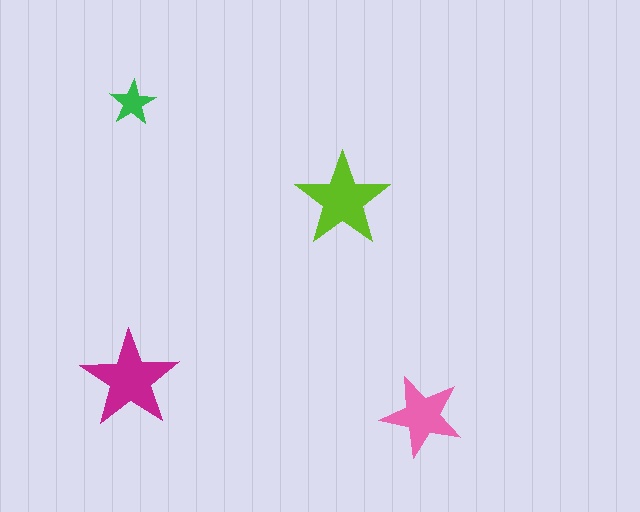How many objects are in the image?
There are 4 objects in the image.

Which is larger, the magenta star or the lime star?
The magenta one.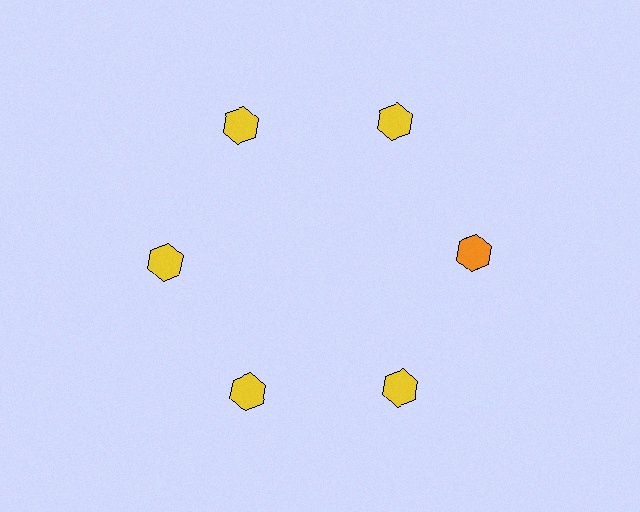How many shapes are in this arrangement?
There are 6 shapes arranged in a ring pattern.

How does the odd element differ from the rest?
It has a different color: orange instead of yellow.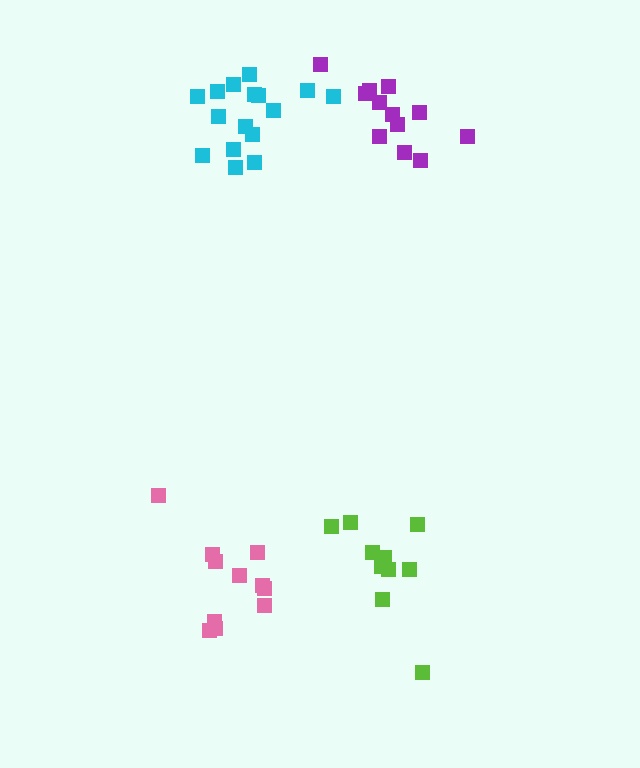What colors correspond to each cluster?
The clusters are colored: lime, cyan, purple, pink.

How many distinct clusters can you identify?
There are 4 distinct clusters.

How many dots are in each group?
Group 1: 10 dots, Group 2: 16 dots, Group 3: 12 dots, Group 4: 11 dots (49 total).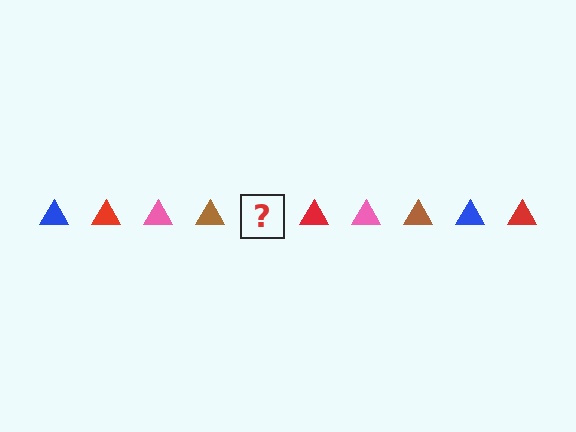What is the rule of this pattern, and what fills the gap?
The rule is that the pattern cycles through blue, red, pink, brown triangles. The gap should be filled with a blue triangle.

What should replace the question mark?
The question mark should be replaced with a blue triangle.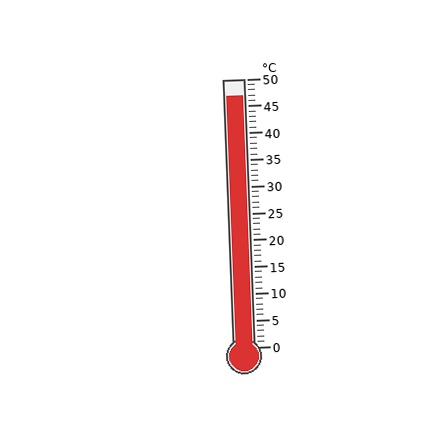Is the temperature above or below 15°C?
The temperature is above 15°C.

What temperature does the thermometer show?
The thermometer shows approximately 47°C.